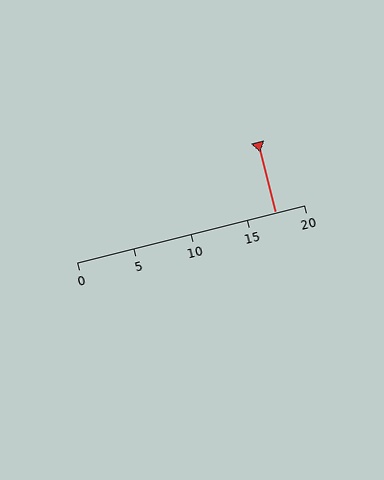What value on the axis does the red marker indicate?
The marker indicates approximately 17.5.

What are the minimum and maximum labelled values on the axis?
The axis runs from 0 to 20.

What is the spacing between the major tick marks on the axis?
The major ticks are spaced 5 apart.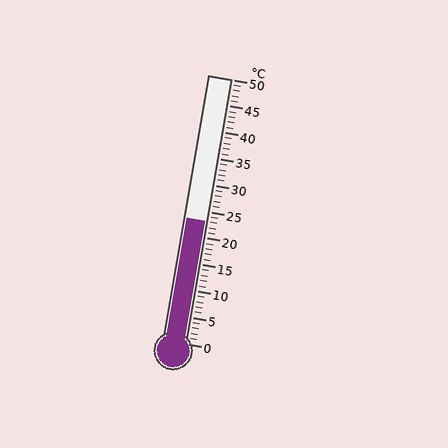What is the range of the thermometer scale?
The thermometer scale ranges from 0°C to 50°C.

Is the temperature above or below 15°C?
The temperature is above 15°C.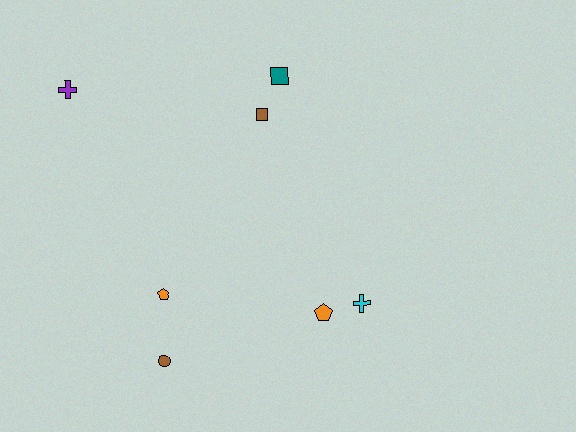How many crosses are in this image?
There are 2 crosses.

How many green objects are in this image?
There are no green objects.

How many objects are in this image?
There are 7 objects.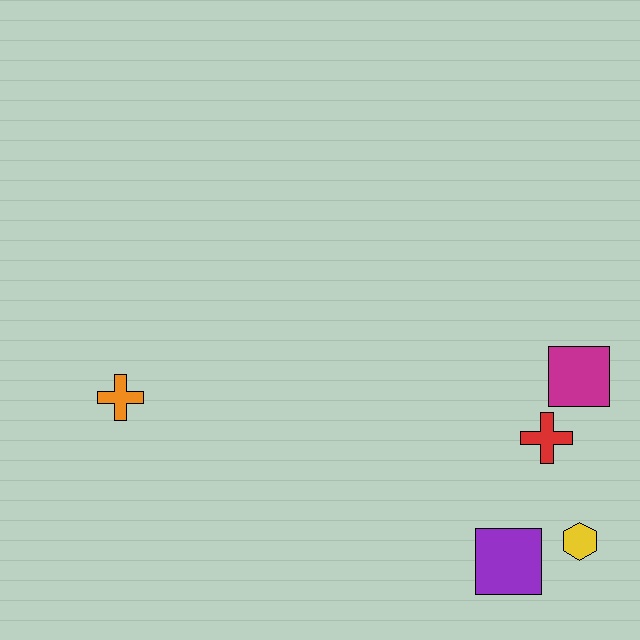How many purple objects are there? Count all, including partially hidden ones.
There is 1 purple object.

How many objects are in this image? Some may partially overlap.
There are 5 objects.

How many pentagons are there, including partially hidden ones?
There are no pentagons.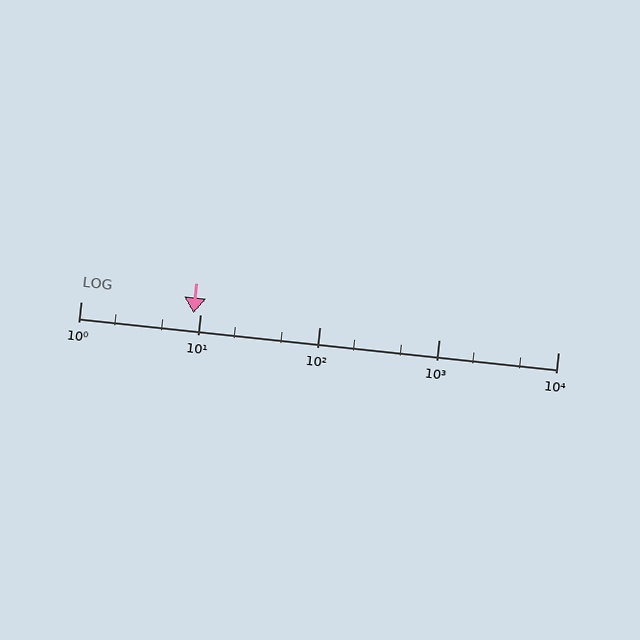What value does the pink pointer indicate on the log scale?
The pointer indicates approximately 8.8.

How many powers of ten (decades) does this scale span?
The scale spans 4 decades, from 1 to 10000.